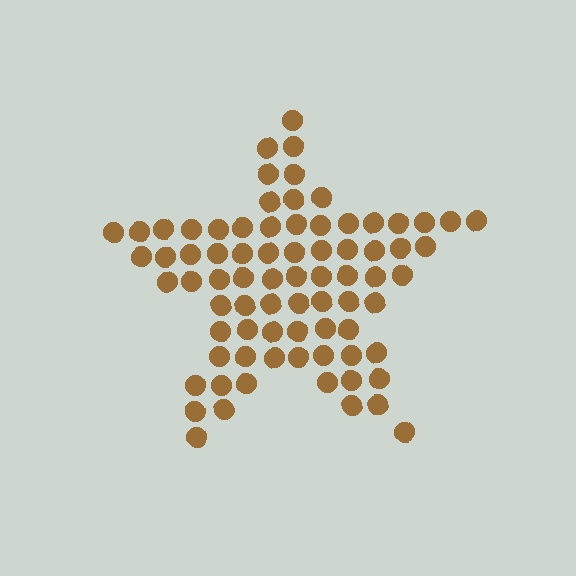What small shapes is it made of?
It is made of small circles.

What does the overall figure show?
The overall figure shows a star.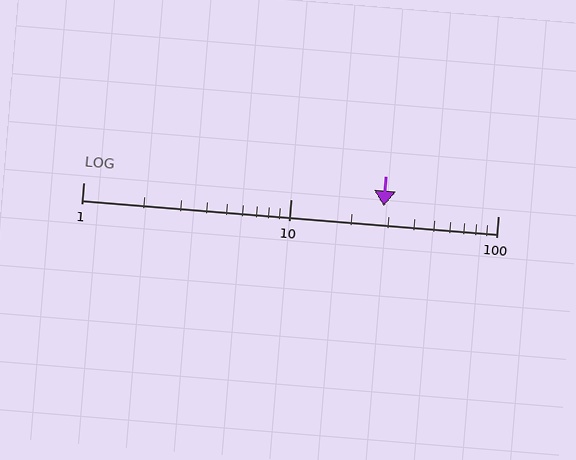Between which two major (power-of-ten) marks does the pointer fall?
The pointer is between 10 and 100.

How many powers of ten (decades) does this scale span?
The scale spans 2 decades, from 1 to 100.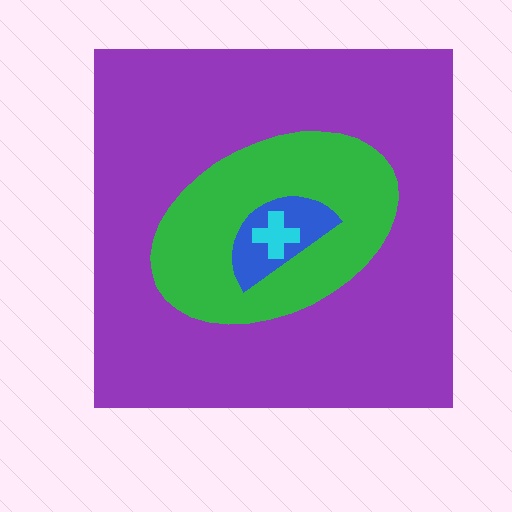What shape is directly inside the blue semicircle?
The cyan cross.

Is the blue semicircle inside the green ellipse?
Yes.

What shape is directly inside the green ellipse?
The blue semicircle.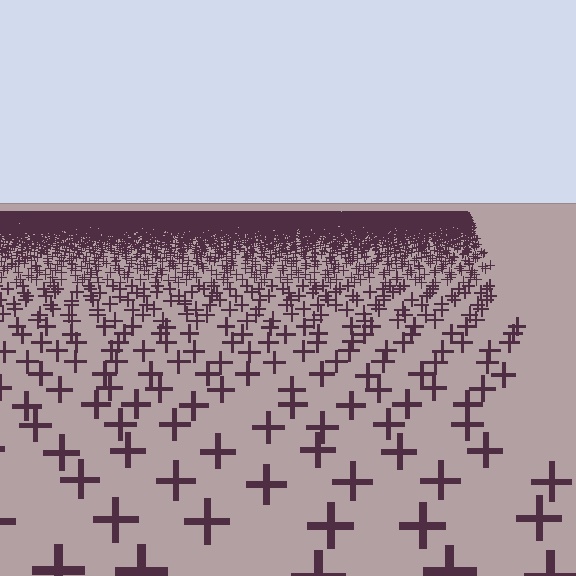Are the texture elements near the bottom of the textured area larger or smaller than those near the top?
Larger. Near the bottom, elements are closer to the viewer and appear at a bigger on-screen size.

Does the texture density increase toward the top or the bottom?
Density increases toward the top.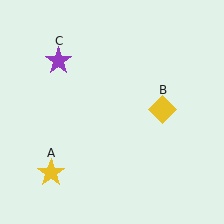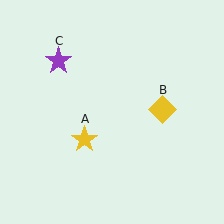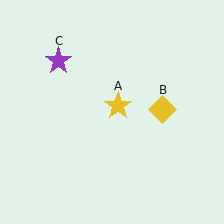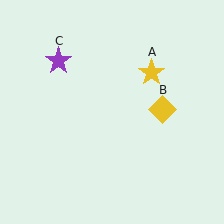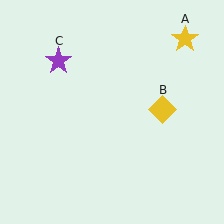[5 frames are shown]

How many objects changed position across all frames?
1 object changed position: yellow star (object A).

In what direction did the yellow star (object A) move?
The yellow star (object A) moved up and to the right.